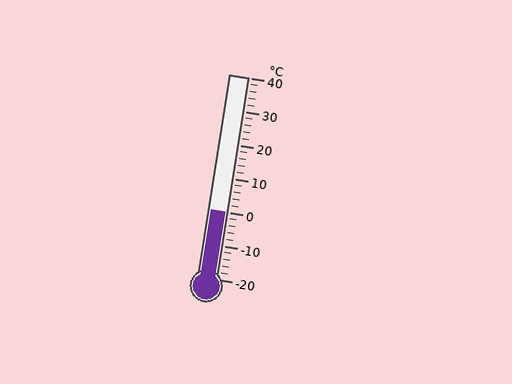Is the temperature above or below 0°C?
The temperature is at 0°C.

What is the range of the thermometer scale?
The thermometer scale ranges from -20°C to 40°C.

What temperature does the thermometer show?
The thermometer shows approximately 0°C.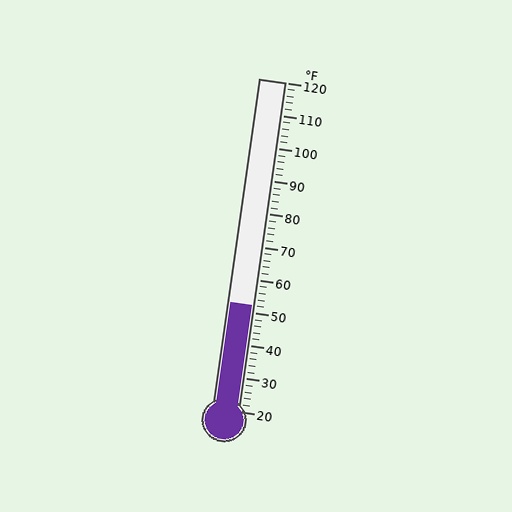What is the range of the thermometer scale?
The thermometer scale ranges from 20°F to 120°F.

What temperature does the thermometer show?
The thermometer shows approximately 52°F.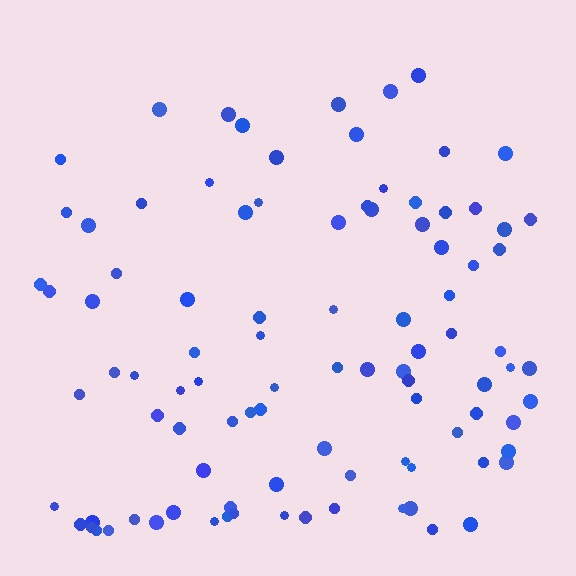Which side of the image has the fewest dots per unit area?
The top.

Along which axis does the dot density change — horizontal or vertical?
Vertical.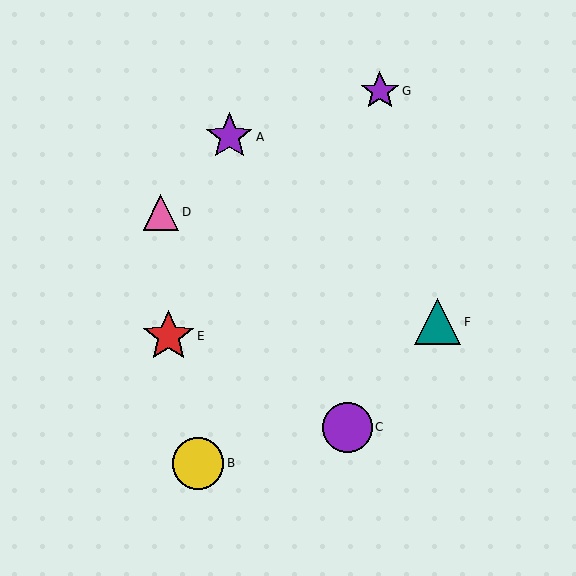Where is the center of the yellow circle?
The center of the yellow circle is at (198, 463).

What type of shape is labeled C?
Shape C is a purple circle.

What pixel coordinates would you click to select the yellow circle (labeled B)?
Click at (198, 463) to select the yellow circle B.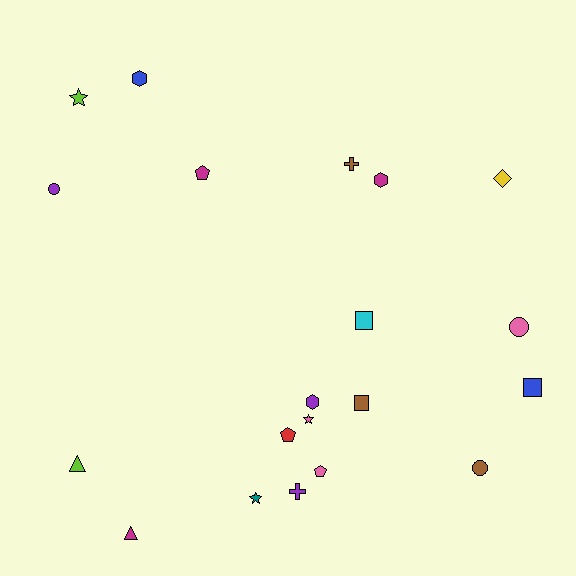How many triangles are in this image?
There are 2 triangles.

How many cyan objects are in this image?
There is 1 cyan object.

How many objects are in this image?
There are 20 objects.